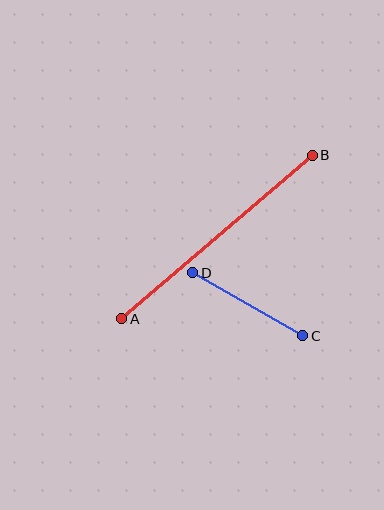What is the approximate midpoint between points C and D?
The midpoint is at approximately (248, 304) pixels.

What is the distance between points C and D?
The distance is approximately 127 pixels.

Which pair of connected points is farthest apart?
Points A and B are farthest apart.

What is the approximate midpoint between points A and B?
The midpoint is at approximately (217, 237) pixels.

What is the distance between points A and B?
The distance is approximately 251 pixels.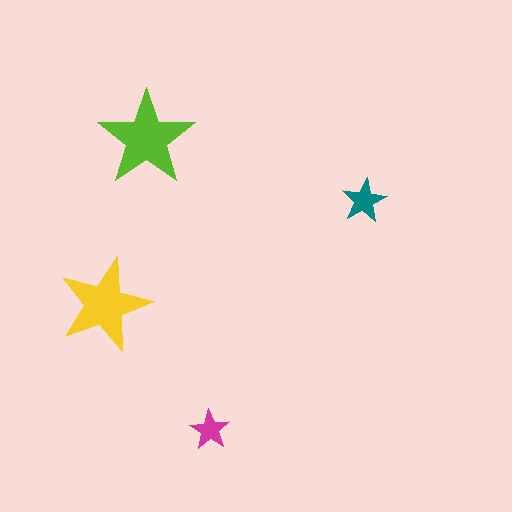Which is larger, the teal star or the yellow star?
The yellow one.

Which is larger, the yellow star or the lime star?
The lime one.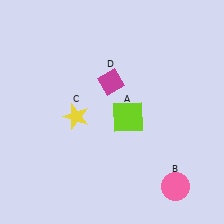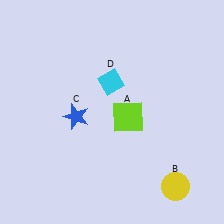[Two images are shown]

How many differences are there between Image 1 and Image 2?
There are 3 differences between the two images.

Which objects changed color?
B changed from pink to yellow. C changed from yellow to blue. D changed from magenta to cyan.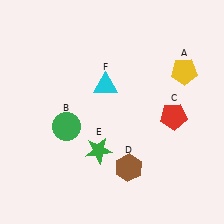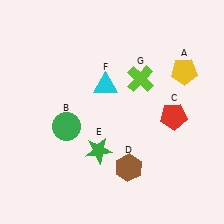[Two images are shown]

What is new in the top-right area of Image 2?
A lime cross (G) was added in the top-right area of Image 2.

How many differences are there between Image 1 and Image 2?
There is 1 difference between the two images.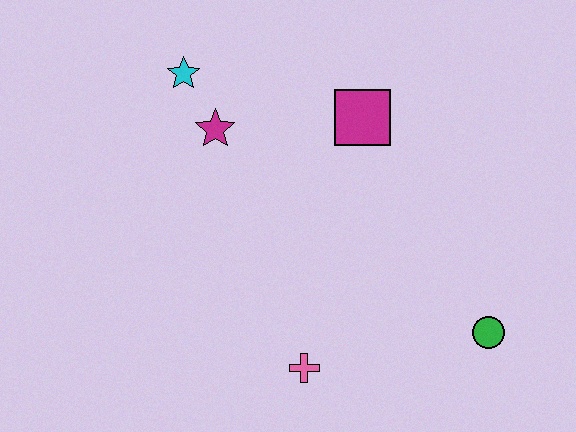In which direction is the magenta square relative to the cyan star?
The magenta square is to the right of the cyan star.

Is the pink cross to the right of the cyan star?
Yes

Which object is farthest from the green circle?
The cyan star is farthest from the green circle.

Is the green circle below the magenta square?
Yes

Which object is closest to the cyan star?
The magenta star is closest to the cyan star.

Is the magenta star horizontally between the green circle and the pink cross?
No